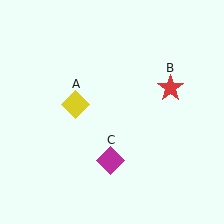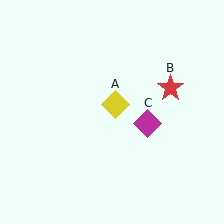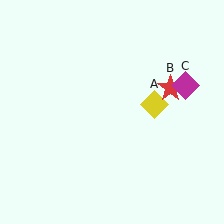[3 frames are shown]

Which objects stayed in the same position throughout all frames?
Red star (object B) remained stationary.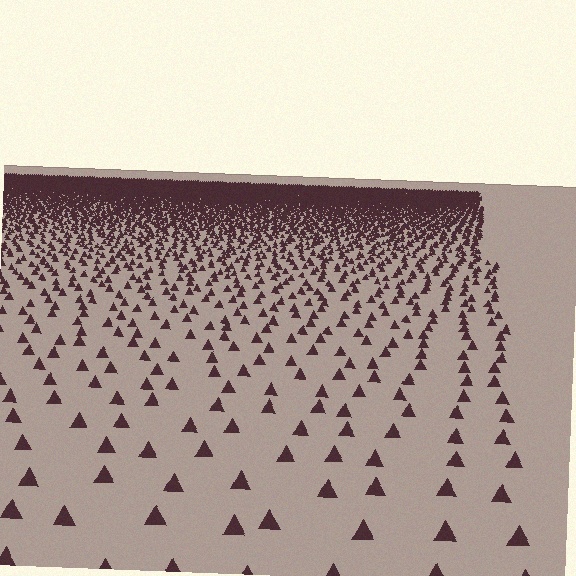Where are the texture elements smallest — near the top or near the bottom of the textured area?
Near the top.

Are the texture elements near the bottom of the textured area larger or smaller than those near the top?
Larger. Near the bottom, elements are closer to the viewer and appear at a bigger on-screen size.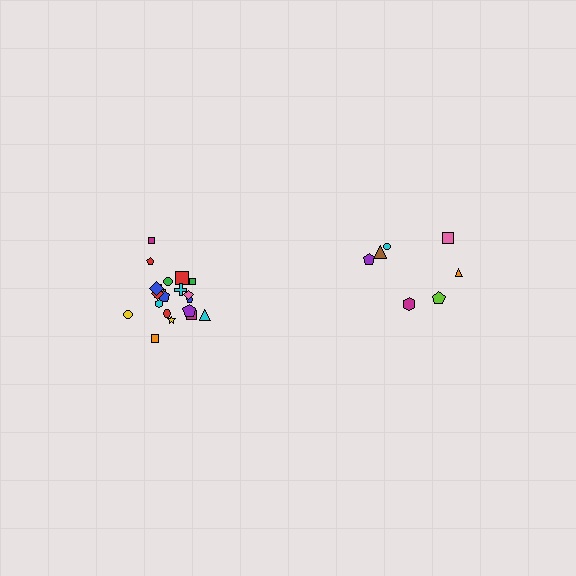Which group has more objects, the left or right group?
The left group.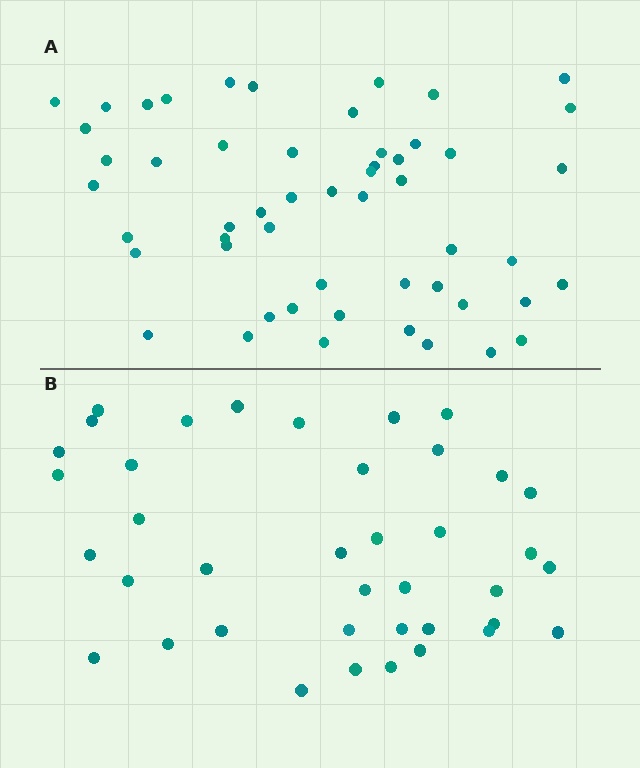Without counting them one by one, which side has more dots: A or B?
Region A (the top region) has more dots.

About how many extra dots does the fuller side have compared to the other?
Region A has approximately 15 more dots than region B.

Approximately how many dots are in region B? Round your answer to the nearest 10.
About 40 dots. (The exact count is 39, which rounds to 40.)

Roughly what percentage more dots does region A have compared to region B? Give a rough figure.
About 35% more.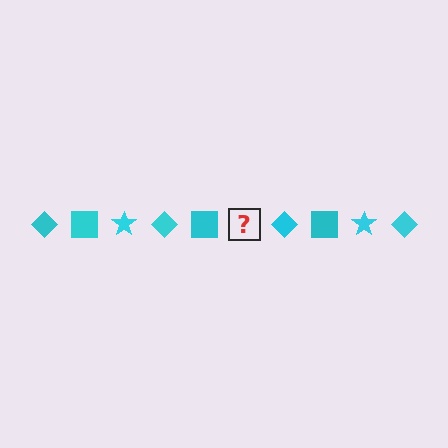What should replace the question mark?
The question mark should be replaced with a cyan star.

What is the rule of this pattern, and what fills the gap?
The rule is that the pattern cycles through diamond, square, star shapes in cyan. The gap should be filled with a cyan star.